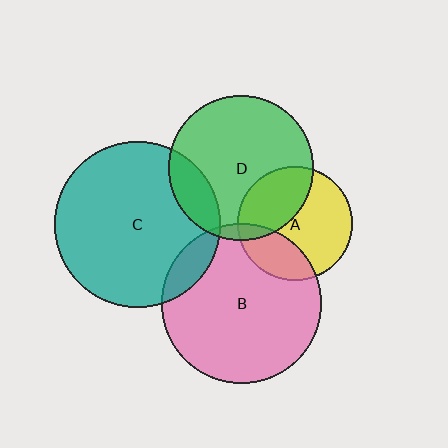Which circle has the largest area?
Circle C (teal).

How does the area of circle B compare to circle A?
Approximately 2.0 times.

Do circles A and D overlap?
Yes.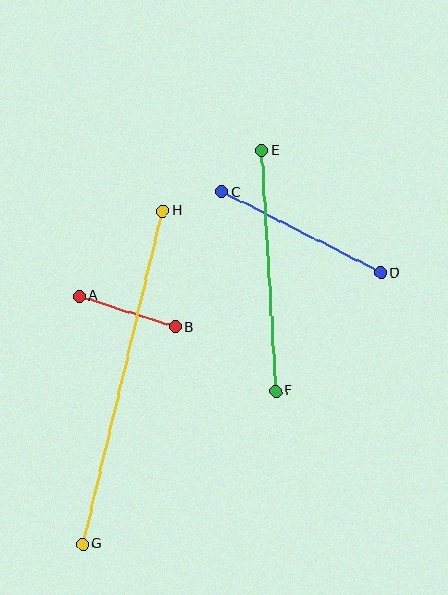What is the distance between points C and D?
The distance is approximately 178 pixels.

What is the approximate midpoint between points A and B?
The midpoint is at approximately (127, 311) pixels.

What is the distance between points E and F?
The distance is approximately 241 pixels.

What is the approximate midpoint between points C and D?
The midpoint is at approximately (301, 232) pixels.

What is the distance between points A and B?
The distance is approximately 101 pixels.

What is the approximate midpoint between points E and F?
The midpoint is at approximately (269, 270) pixels.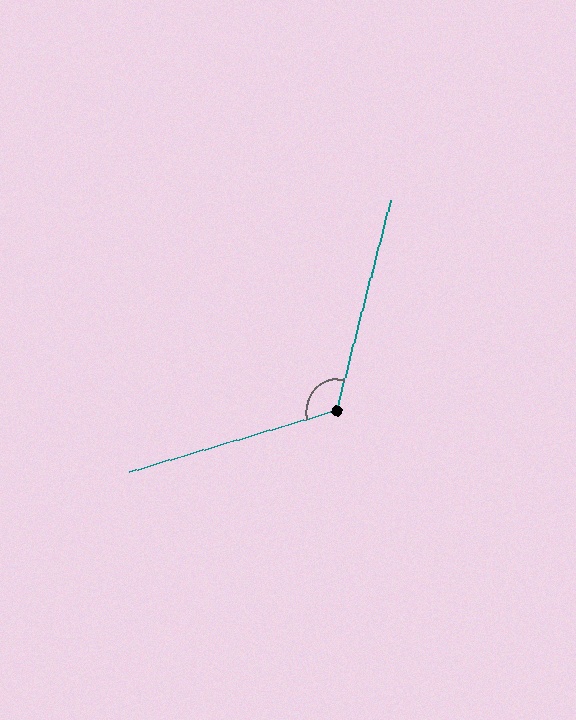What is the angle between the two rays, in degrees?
Approximately 121 degrees.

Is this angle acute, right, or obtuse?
It is obtuse.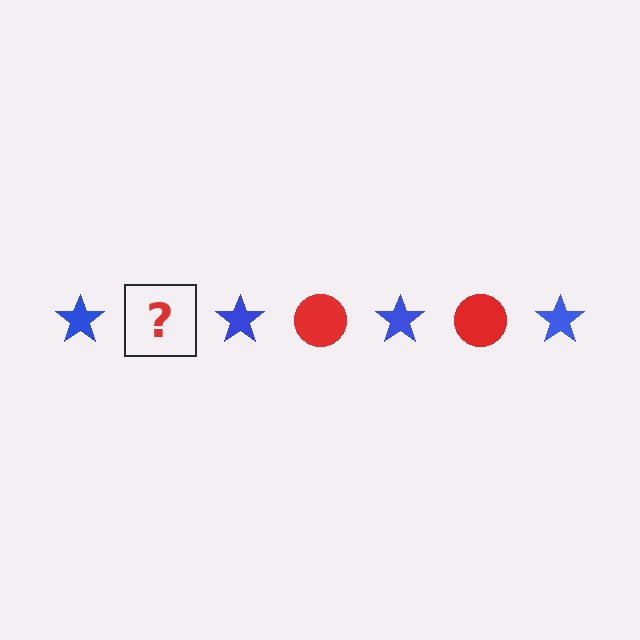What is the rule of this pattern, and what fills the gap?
The rule is that the pattern alternates between blue star and red circle. The gap should be filled with a red circle.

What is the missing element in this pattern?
The missing element is a red circle.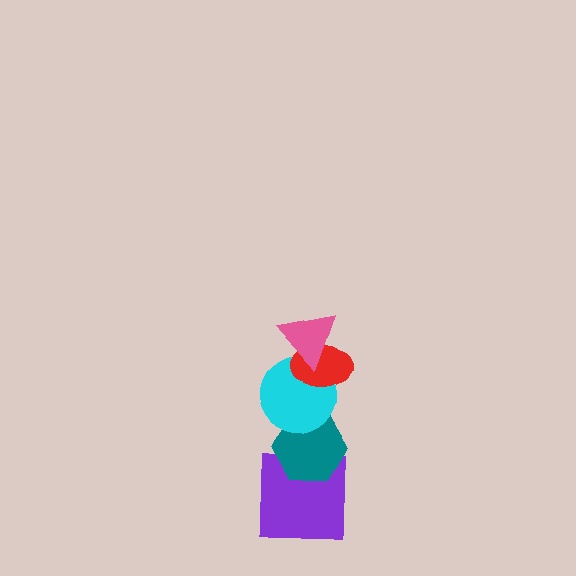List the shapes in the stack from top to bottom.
From top to bottom: the pink triangle, the red ellipse, the cyan circle, the teal hexagon, the purple square.